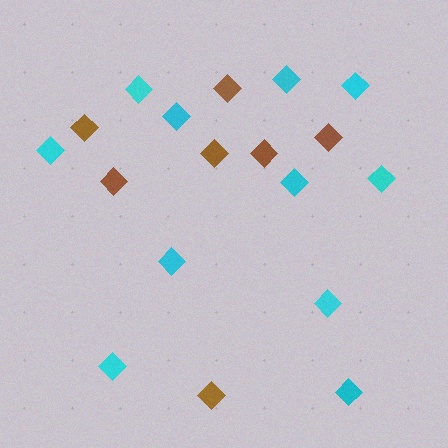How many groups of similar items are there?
There are 2 groups: one group of brown diamonds (7) and one group of cyan diamonds (11).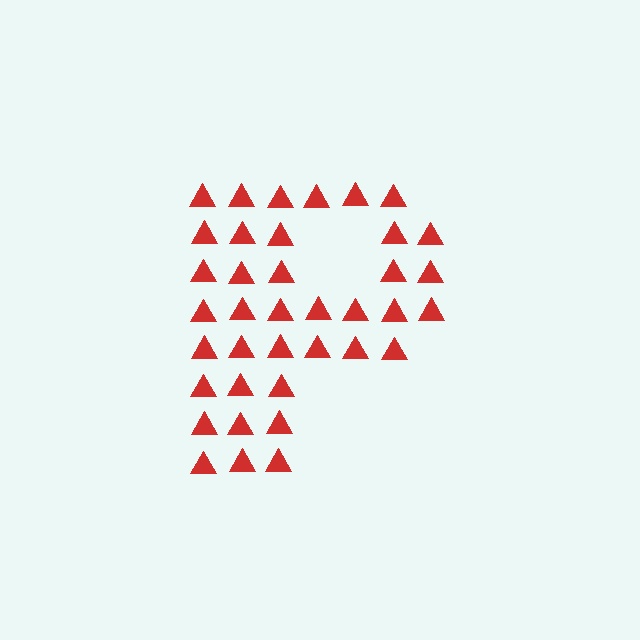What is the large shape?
The large shape is the letter P.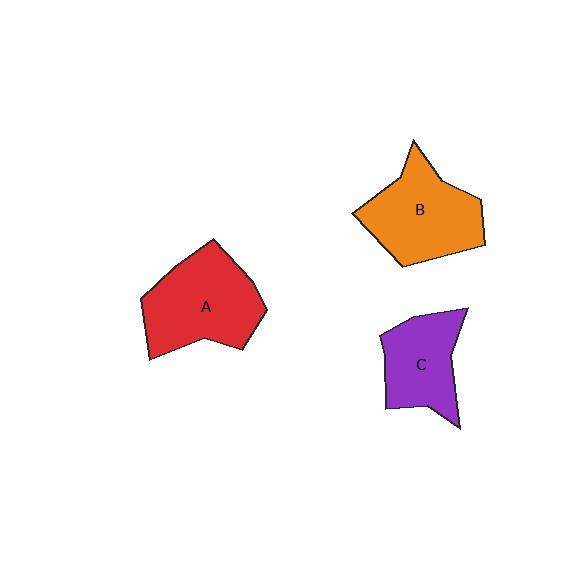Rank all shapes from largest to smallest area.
From largest to smallest: A (red), B (orange), C (purple).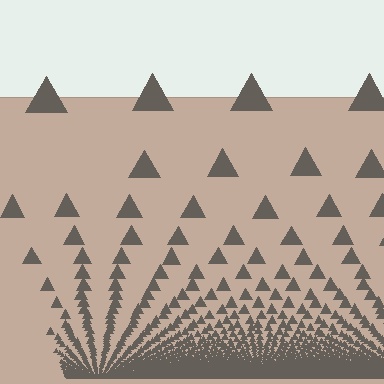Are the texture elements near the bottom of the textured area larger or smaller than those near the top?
Smaller. The gradient is inverted — elements near the bottom are smaller and denser.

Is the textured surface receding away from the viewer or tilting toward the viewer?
The surface appears to tilt toward the viewer. Texture elements get larger and sparser toward the top.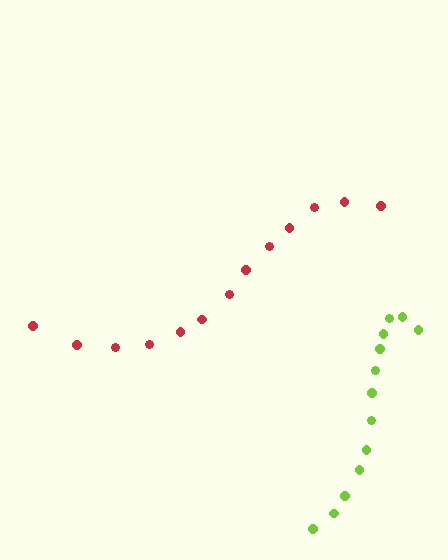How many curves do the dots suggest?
There are 2 distinct paths.